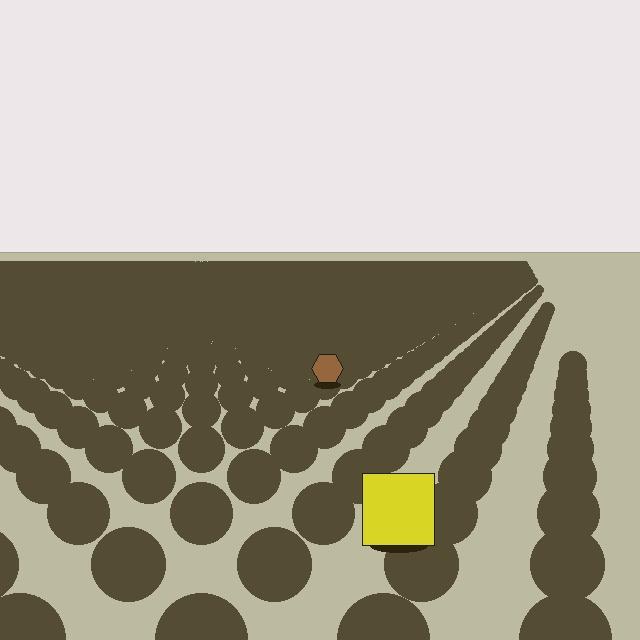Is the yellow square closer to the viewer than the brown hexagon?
Yes. The yellow square is closer — you can tell from the texture gradient: the ground texture is coarser near it.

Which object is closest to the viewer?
The yellow square is closest. The texture marks near it are larger and more spread out.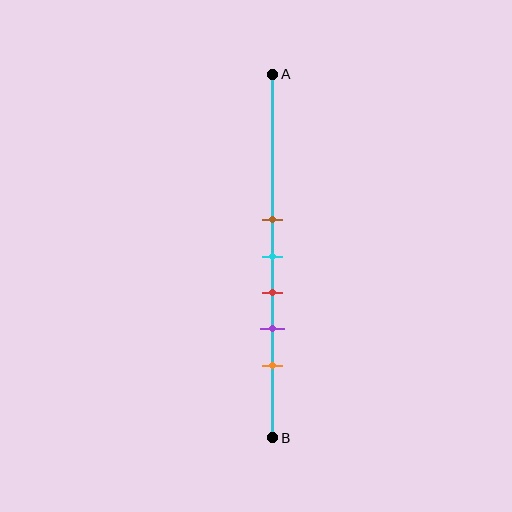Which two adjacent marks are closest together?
The brown and cyan marks are the closest adjacent pair.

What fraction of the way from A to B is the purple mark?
The purple mark is approximately 70% (0.7) of the way from A to B.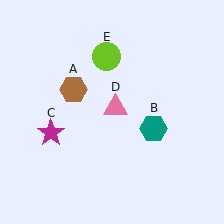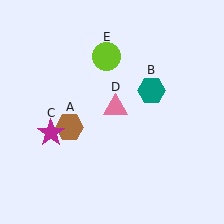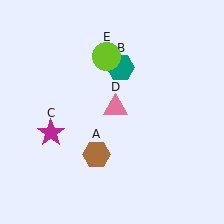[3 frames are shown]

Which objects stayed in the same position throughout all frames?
Magenta star (object C) and pink triangle (object D) and lime circle (object E) remained stationary.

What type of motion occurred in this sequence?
The brown hexagon (object A), teal hexagon (object B) rotated counterclockwise around the center of the scene.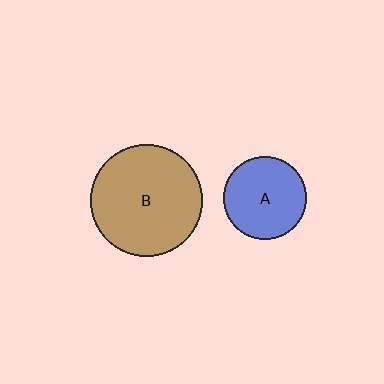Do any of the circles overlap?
No, none of the circles overlap.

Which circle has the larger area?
Circle B (brown).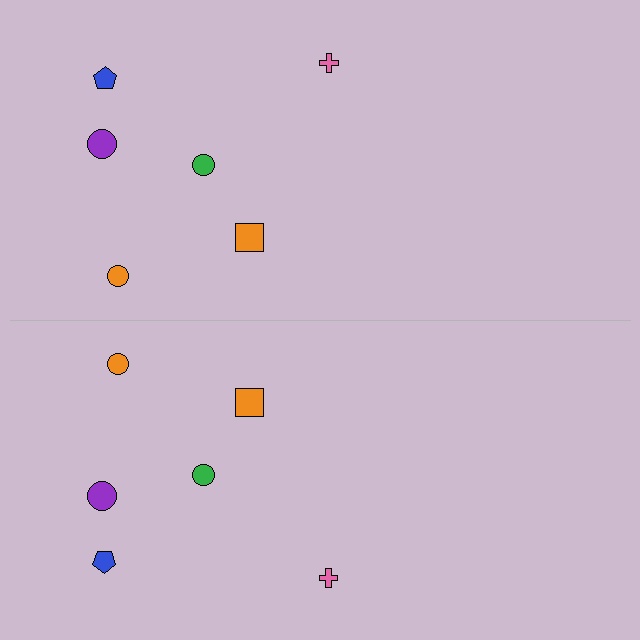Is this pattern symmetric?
Yes, this pattern has bilateral (reflection) symmetry.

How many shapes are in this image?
There are 12 shapes in this image.